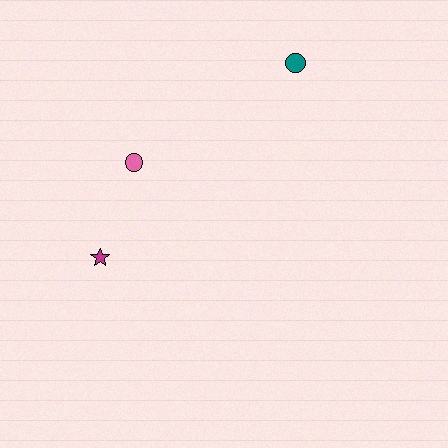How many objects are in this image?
There are 3 objects.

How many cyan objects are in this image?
There are no cyan objects.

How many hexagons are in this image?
There are no hexagons.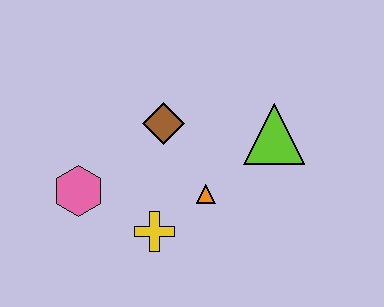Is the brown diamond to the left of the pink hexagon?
No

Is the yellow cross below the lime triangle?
Yes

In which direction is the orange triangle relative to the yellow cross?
The orange triangle is to the right of the yellow cross.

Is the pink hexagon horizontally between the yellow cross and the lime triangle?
No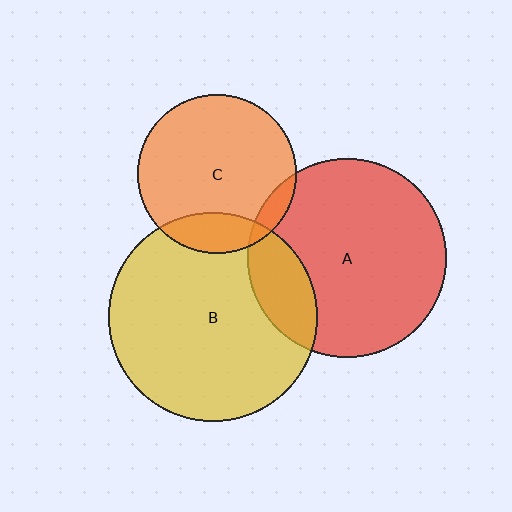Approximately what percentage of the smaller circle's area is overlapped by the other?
Approximately 20%.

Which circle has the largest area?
Circle B (yellow).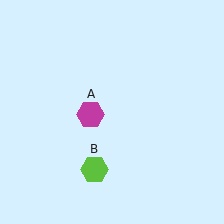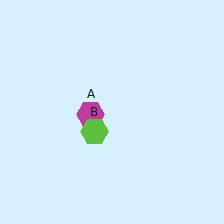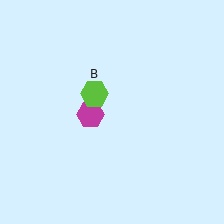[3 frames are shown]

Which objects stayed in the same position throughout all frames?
Magenta hexagon (object A) remained stationary.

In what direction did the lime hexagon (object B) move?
The lime hexagon (object B) moved up.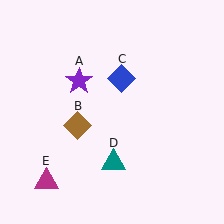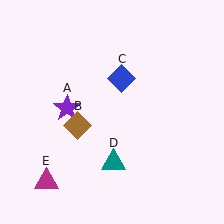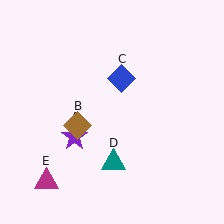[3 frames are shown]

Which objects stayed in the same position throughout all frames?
Brown diamond (object B) and blue diamond (object C) and teal triangle (object D) and magenta triangle (object E) remained stationary.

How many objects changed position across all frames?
1 object changed position: purple star (object A).